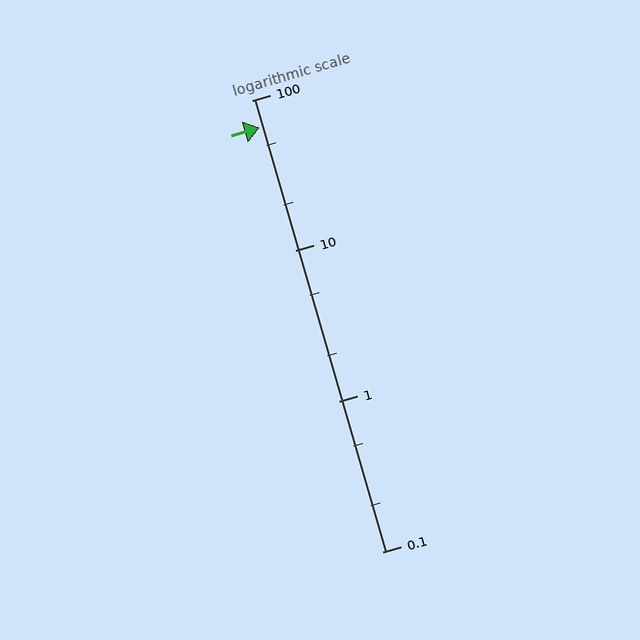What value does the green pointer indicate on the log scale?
The pointer indicates approximately 66.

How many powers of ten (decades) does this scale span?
The scale spans 3 decades, from 0.1 to 100.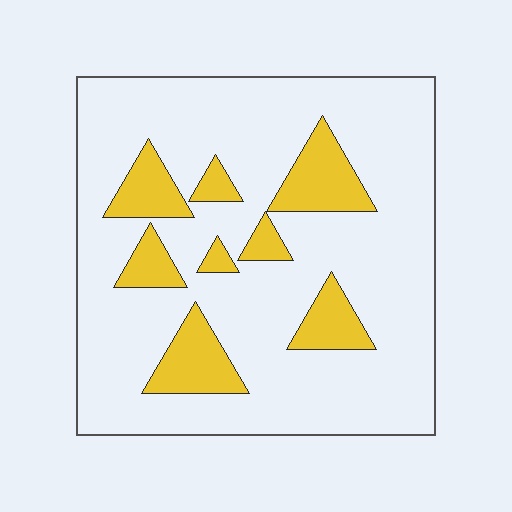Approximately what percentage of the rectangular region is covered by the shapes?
Approximately 20%.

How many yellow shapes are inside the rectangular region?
8.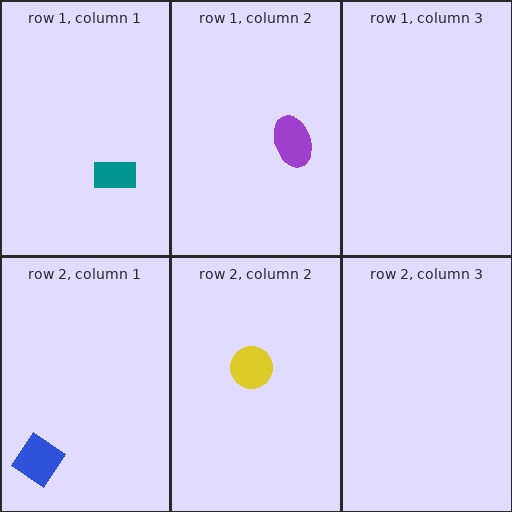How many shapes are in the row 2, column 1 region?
1.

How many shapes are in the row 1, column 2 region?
1.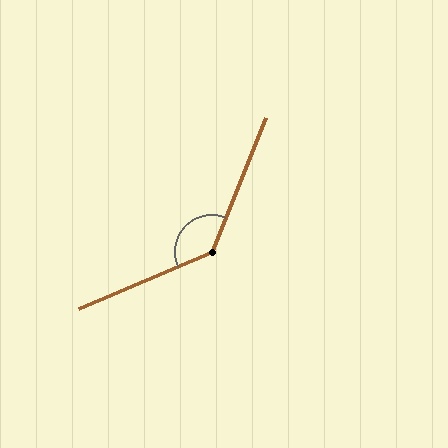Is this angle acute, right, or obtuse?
It is obtuse.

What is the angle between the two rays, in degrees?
Approximately 136 degrees.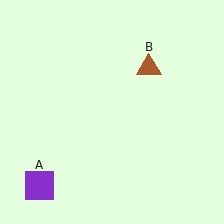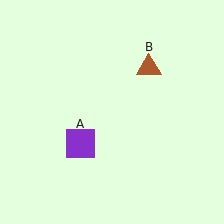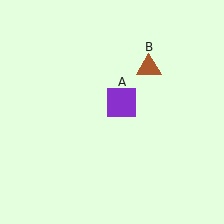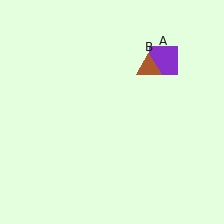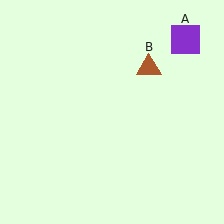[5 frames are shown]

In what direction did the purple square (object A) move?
The purple square (object A) moved up and to the right.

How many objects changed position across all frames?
1 object changed position: purple square (object A).